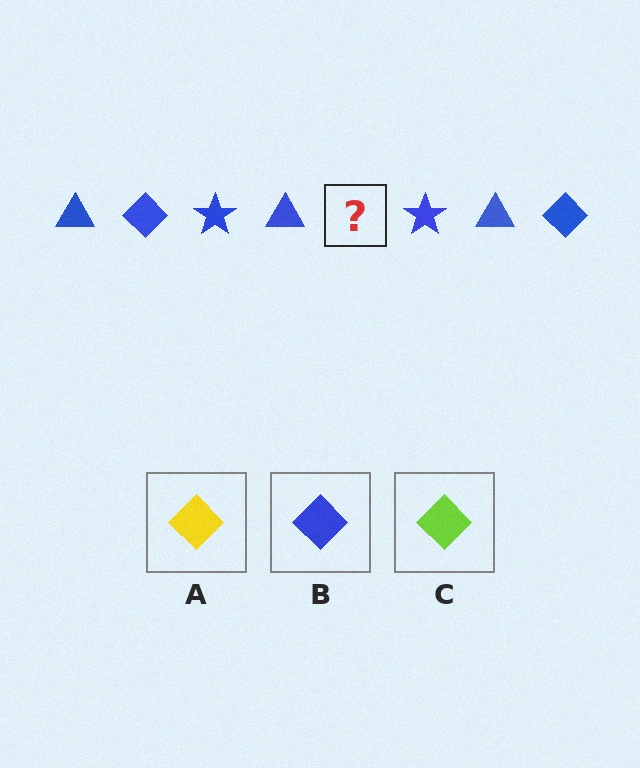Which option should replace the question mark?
Option B.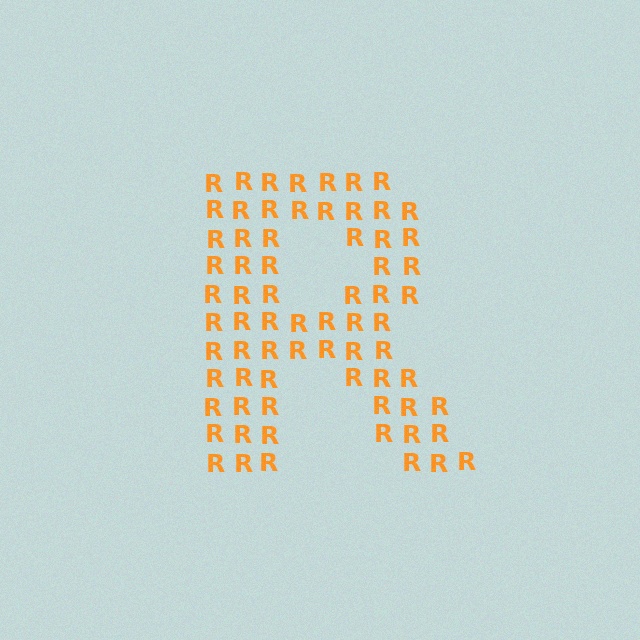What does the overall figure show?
The overall figure shows the letter R.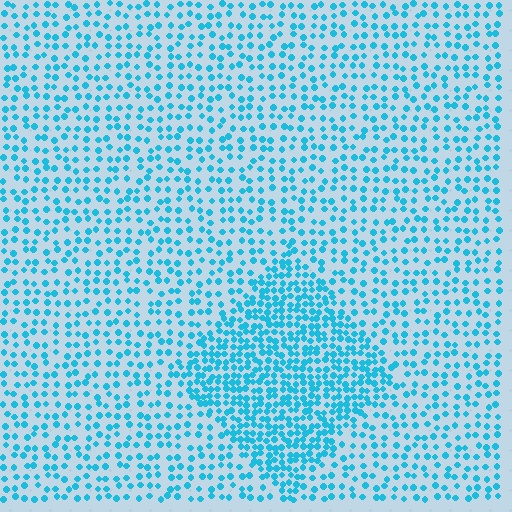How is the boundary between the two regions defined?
The boundary is defined by a change in element density (approximately 2.1x ratio). All elements are the same color, size, and shape.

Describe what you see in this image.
The image contains small cyan elements arranged at two different densities. A diamond-shaped region is visible where the elements are more densely packed than the surrounding area.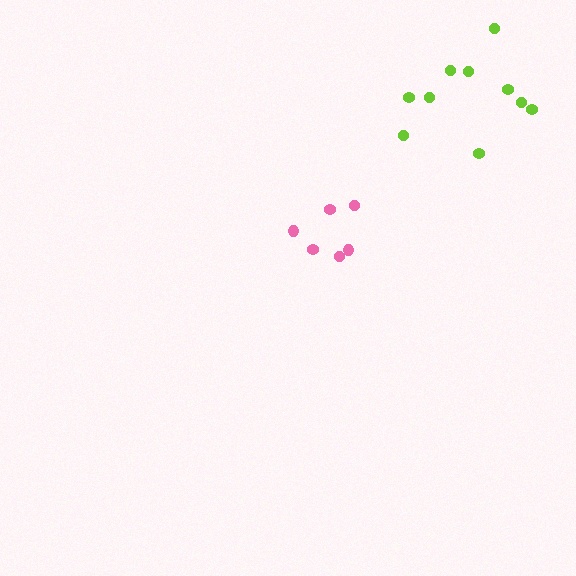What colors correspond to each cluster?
The clusters are colored: lime, pink.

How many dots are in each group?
Group 1: 10 dots, Group 2: 6 dots (16 total).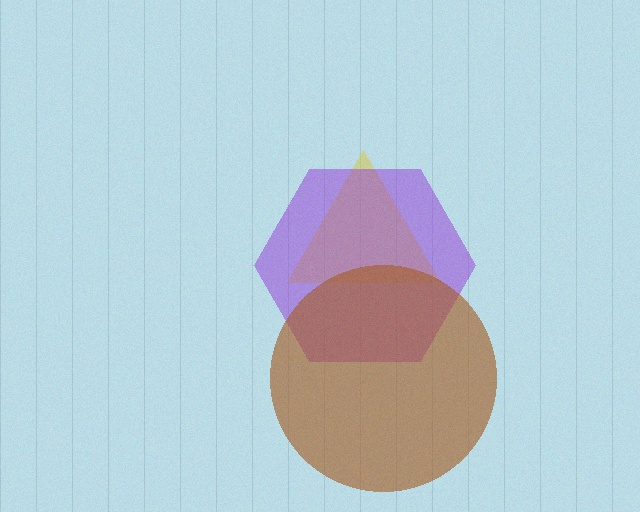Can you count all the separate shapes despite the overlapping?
Yes, there are 3 separate shapes.